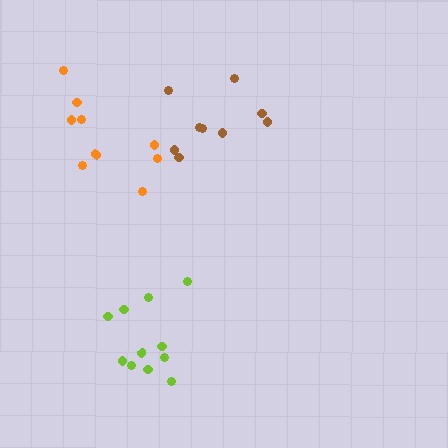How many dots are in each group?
Group 1: 9 dots, Group 2: 11 dots, Group 3: 9 dots (29 total).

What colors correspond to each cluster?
The clusters are colored: orange, lime, brown.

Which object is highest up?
The brown cluster is topmost.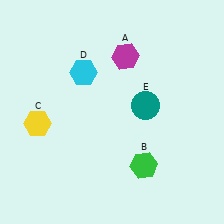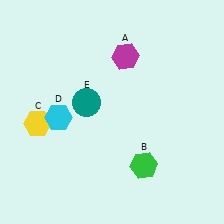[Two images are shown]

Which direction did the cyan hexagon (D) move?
The cyan hexagon (D) moved down.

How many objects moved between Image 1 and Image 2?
2 objects moved between the two images.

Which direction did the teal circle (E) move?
The teal circle (E) moved left.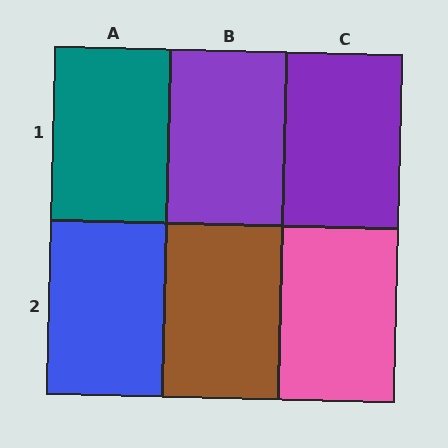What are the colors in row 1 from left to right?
Teal, purple, purple.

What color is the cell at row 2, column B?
Brown.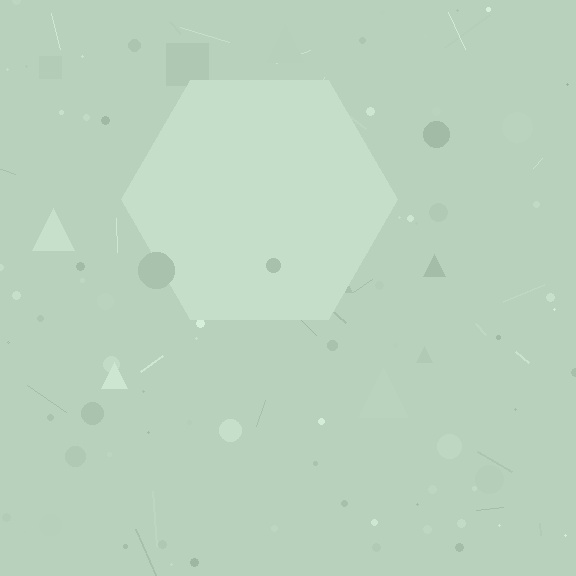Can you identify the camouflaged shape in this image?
The camouflaged shape is a hexagon.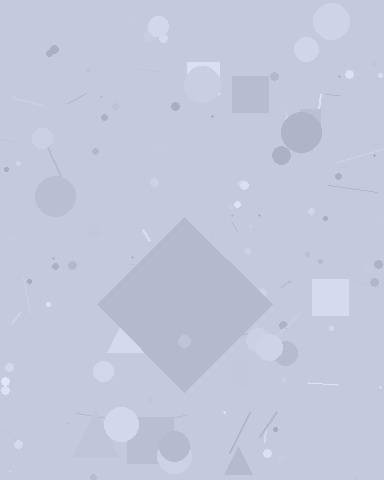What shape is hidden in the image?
A diamond is hidden in the image.